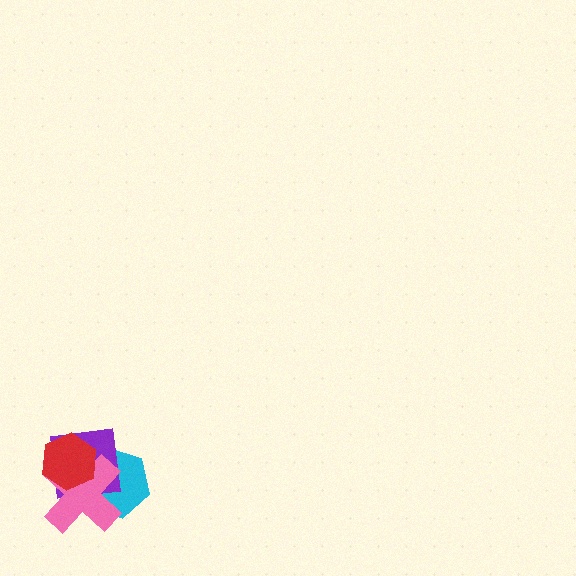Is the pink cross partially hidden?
Yes, it is partially covered by another shape.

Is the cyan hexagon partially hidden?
Yes, it is partially covered by another shape.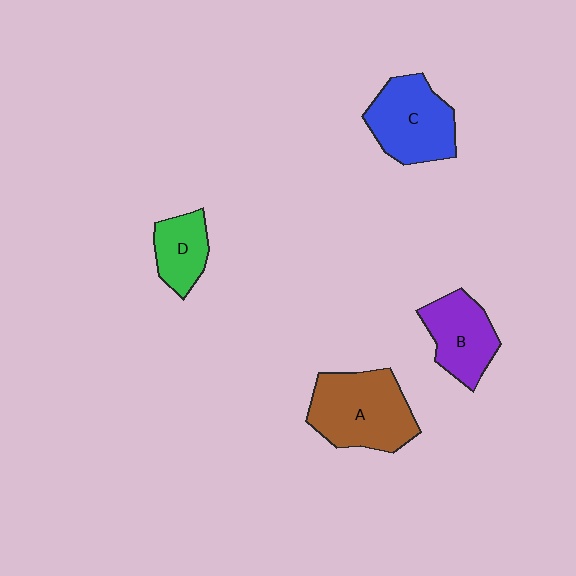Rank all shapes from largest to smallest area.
From largest to smallest: A (brown), C (blue), B (purple), D (green).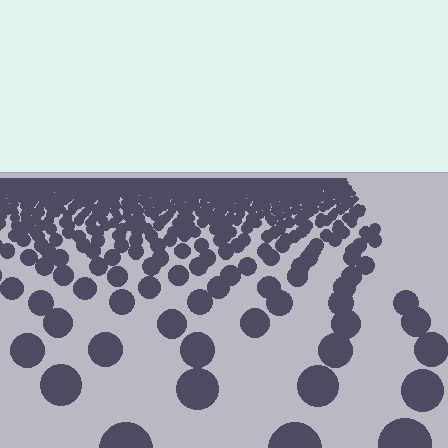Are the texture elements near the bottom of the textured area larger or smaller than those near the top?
Larger. Near the bottom, elements are closer to the viewer and appear at a bigger on-screen size.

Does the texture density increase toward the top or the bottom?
Density increases toward the top.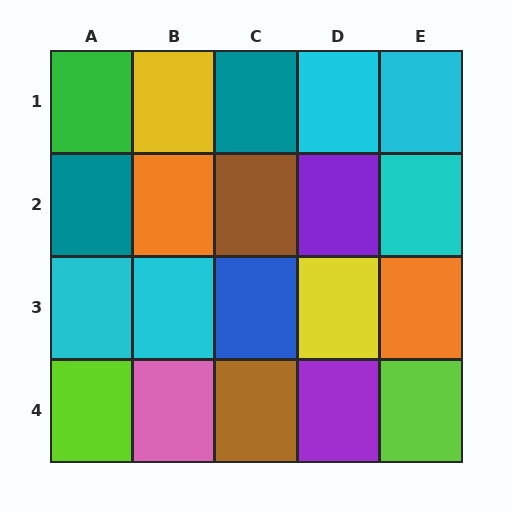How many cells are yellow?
2 cells are yellow.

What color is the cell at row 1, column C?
Teal.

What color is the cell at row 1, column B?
Yellow.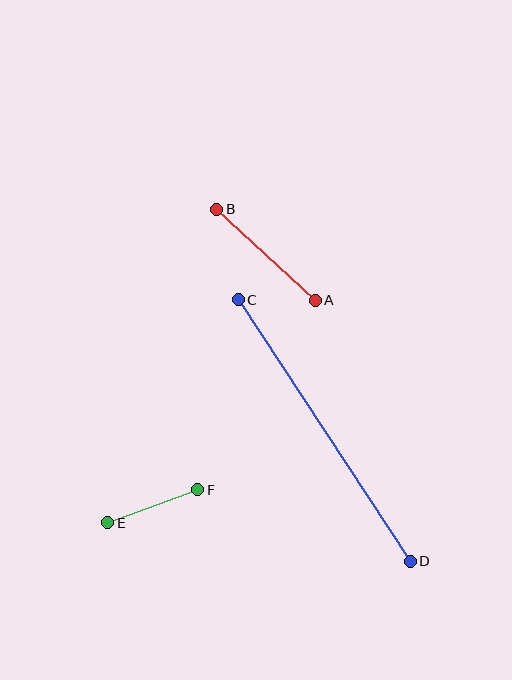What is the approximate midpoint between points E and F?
The midpoint is at approximately (153, 506) pixels.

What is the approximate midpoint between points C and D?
The midpoint is at approximately (324, 430) pixels.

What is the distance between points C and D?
The distance is approximately 313 pixels.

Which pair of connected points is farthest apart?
Points C and D are farthest apart.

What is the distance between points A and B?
The distance is approximately 134 pixels.